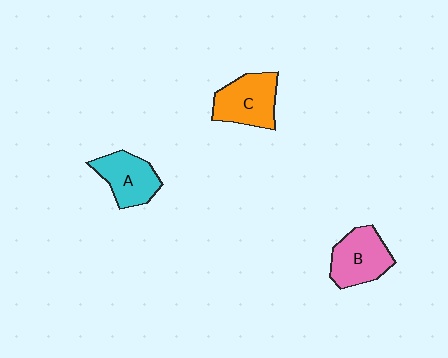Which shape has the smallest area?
Shape A (cyan).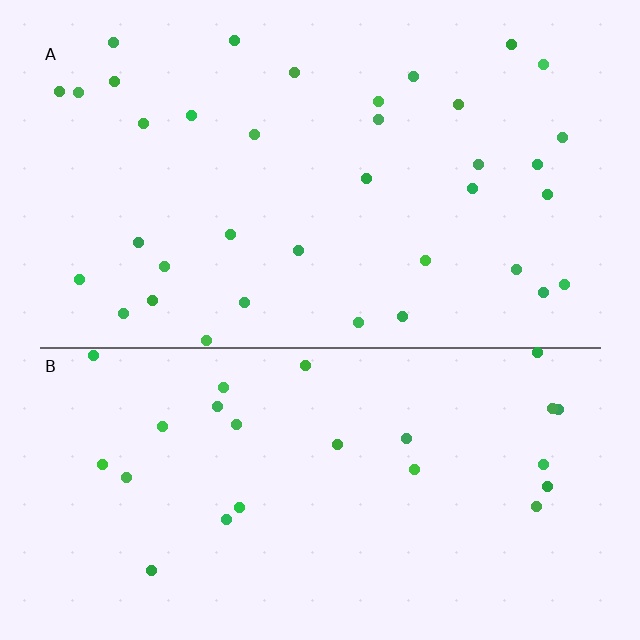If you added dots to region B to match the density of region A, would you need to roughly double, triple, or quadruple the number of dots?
Approximately double.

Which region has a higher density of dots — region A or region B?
A (the top).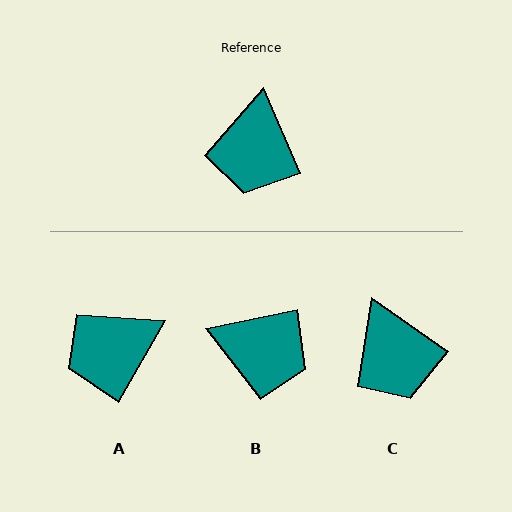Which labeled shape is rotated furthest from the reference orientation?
B, about 78 degrees away.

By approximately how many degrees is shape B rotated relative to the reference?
Approximately 78 degrees counter-clockwise.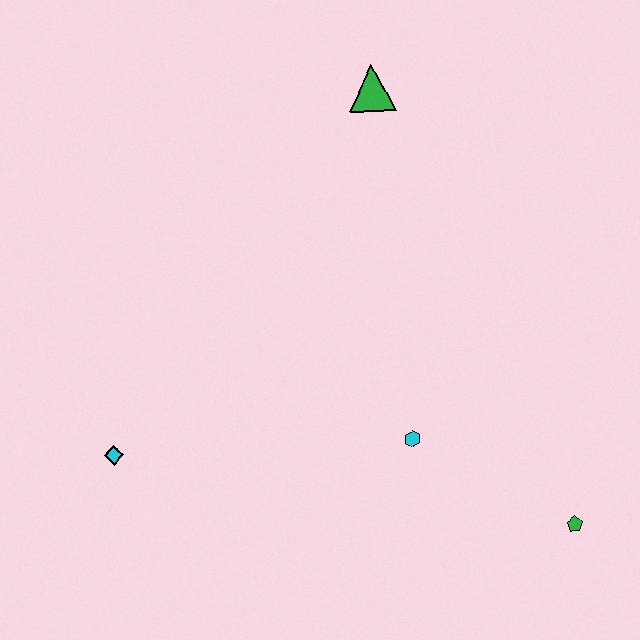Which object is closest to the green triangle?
The cyan hexagon is closest to the green triangle.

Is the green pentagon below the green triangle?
Yes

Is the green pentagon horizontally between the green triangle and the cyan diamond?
No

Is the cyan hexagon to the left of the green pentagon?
Yes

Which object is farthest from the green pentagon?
The green triangle is farthest from the green pentagon.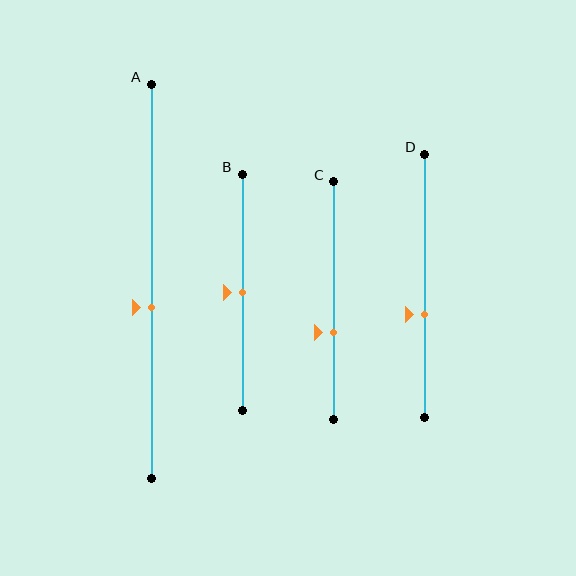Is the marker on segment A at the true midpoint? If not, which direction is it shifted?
No, the marker on segment A is shifted downward by about 7% of the segment length.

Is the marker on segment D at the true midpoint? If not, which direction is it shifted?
No, the marker on segment D is shifted downward by about 11% of the segment length.